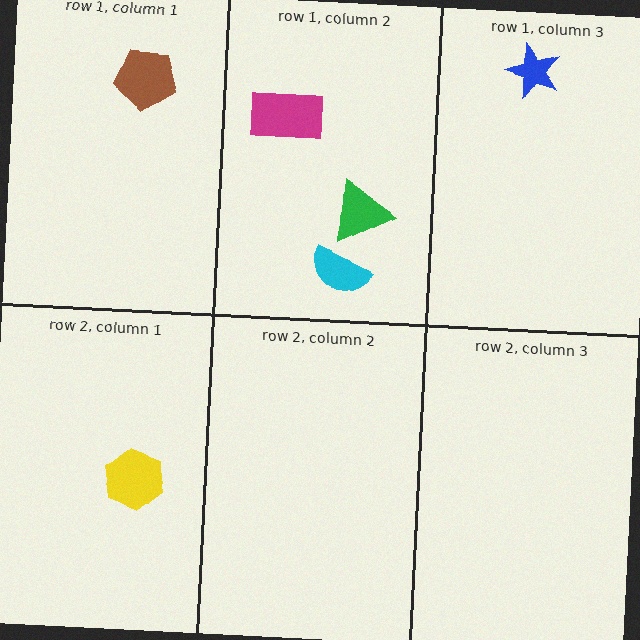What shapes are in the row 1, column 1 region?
The brown pentagon.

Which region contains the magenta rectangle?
The row 1, column 2 region.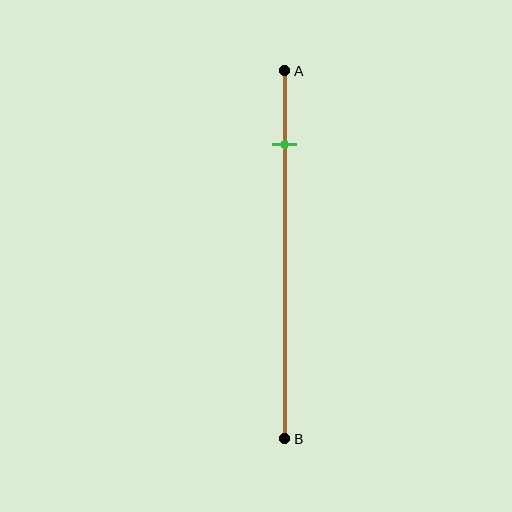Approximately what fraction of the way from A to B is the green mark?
The green mark is approximately 20% of the way from A to B.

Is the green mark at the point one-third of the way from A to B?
No, the mark is at about 20% from A, not at the 33% one-third point.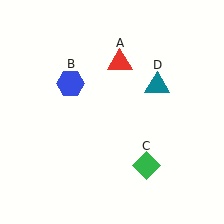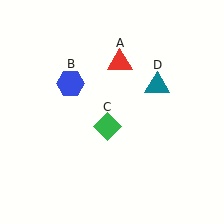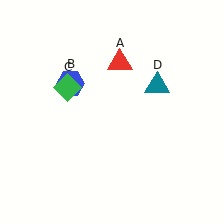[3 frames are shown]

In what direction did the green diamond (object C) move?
The green diamond (object C) moved up and to the left.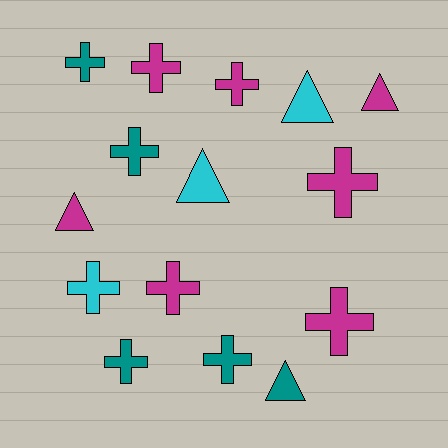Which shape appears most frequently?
Cross, with 10 objects.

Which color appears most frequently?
Magenta, with 7 objects.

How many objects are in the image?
There are 15 objects.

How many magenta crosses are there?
There are 5 magenta crosses.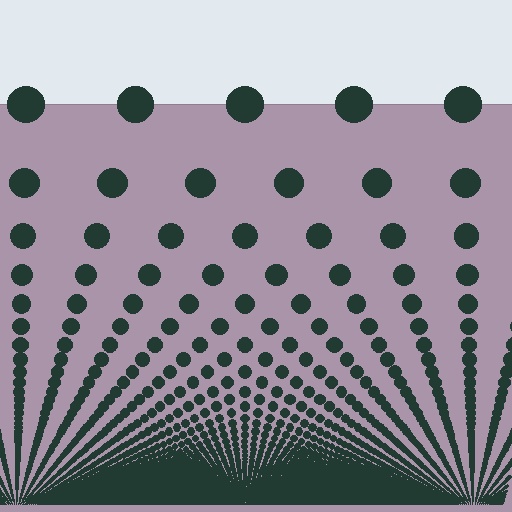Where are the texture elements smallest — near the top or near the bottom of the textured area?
Near the bottom.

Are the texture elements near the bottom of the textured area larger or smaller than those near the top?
Smaller. The gradient is inverted — elements near the bottom are smaller and denser.